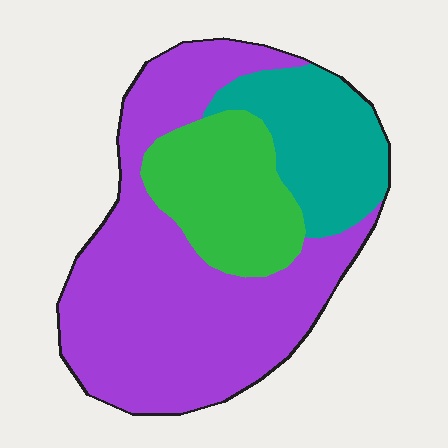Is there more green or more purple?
Purple.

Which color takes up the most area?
Purple, at roughly 60%.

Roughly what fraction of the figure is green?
Green takes up between a sixth and a third of the figure.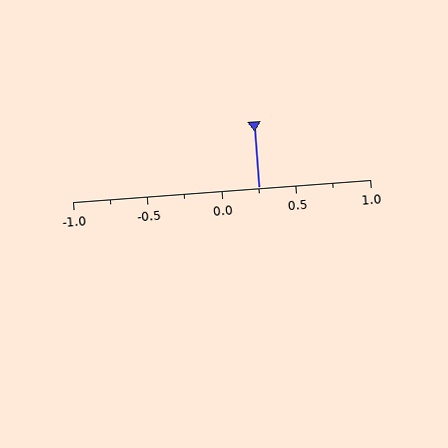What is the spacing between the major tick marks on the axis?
The major ticks are spaced 0.5 apart.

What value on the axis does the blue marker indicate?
The marker indicates approximately 0.25.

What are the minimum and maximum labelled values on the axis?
The axis runs from -1.0 to 1.0.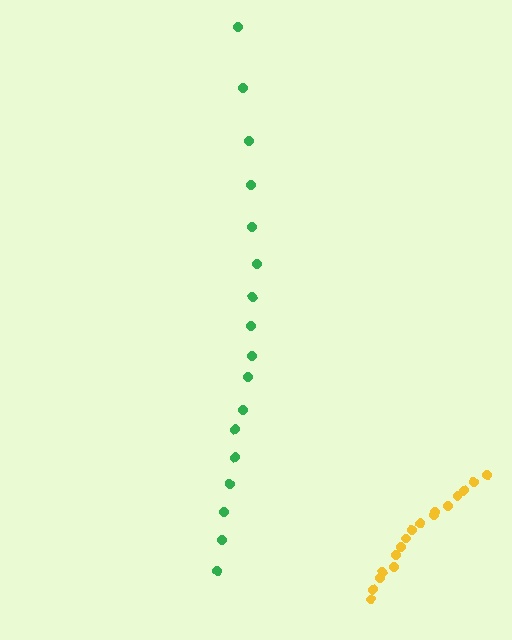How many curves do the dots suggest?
There are 2 distinct paths.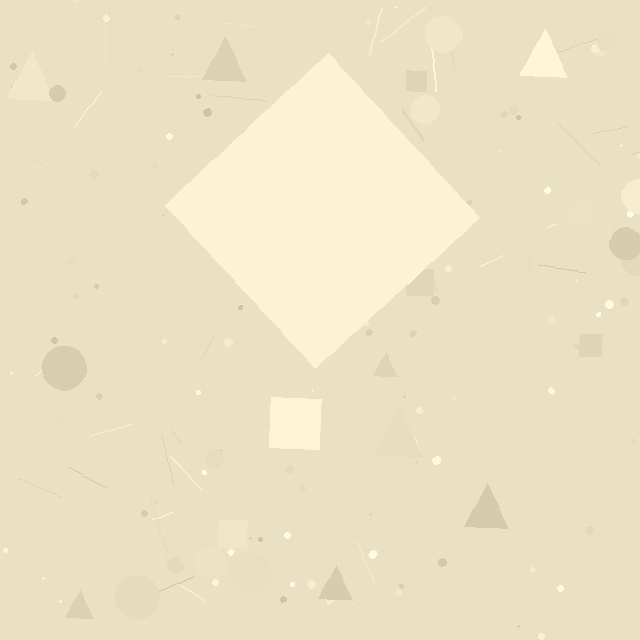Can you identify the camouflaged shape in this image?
The camouflaged shape is a diamond.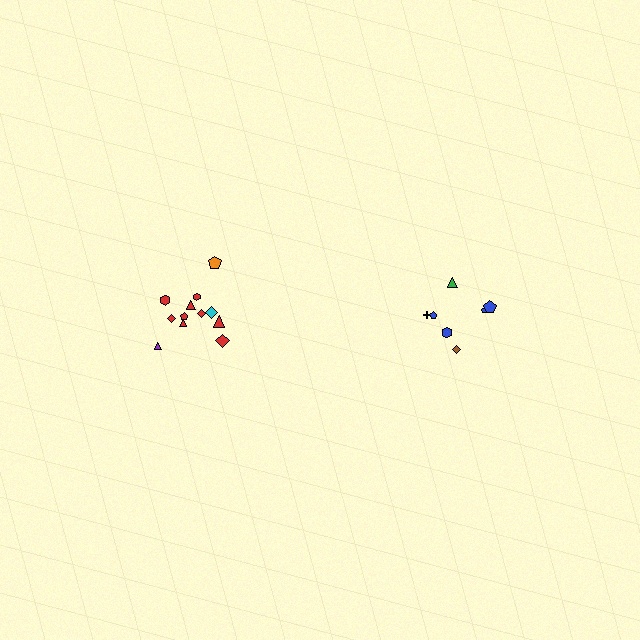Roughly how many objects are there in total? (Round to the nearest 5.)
Roughly 20 objects in total.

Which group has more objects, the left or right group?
The left group.